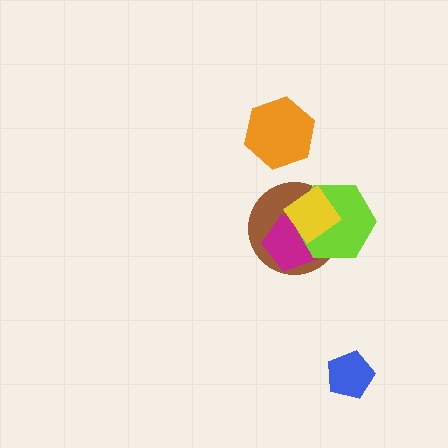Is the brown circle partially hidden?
Yes, it is partially covered by another shape.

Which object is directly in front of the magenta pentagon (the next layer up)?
The lime hexagon is directly in front of the magenta pentagon.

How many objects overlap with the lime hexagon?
3 objects overlap with the lime hexagon.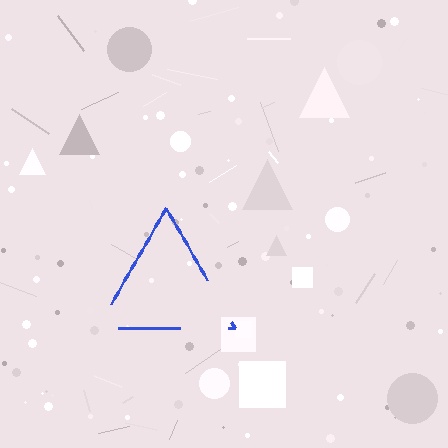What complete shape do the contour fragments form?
The contour fragments form a triangle.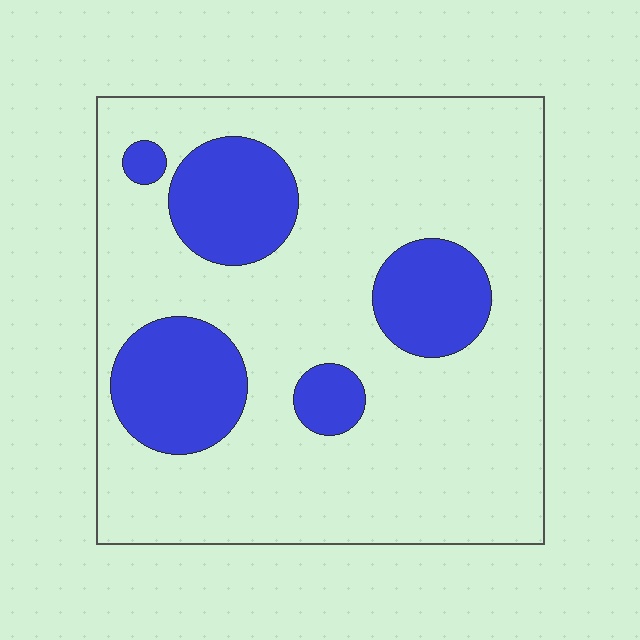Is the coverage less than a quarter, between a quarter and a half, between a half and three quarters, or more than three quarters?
Less than a quarter.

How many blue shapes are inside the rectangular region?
5.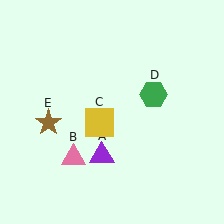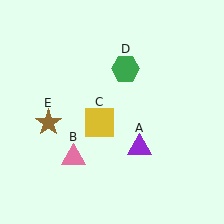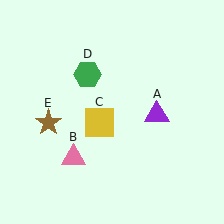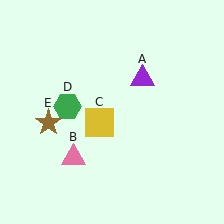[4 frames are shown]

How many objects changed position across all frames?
2 objects changed position: purple triangle (object A), green hexagon (object D).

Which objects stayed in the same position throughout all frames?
Pink triangle (object B) and yellow square (object C) and brown star (object E) remained stationary.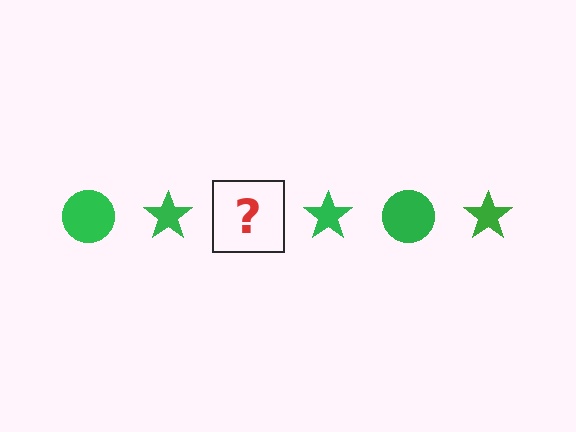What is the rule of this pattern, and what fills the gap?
The rule is that the pattern cycles through circle, star shapes in green. The gap should be filled with a green circle.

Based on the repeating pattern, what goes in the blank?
The blank should be a green circle.